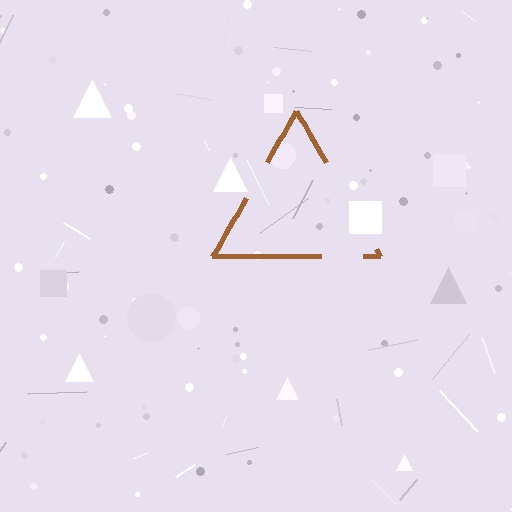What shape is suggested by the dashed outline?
The dashed outline suggests a triangle.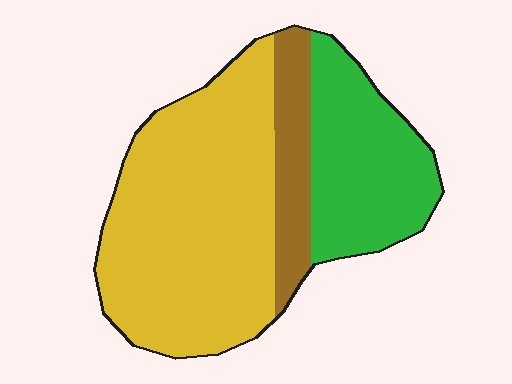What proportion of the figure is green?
Green covers around 30% of the figure.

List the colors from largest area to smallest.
From largest to smallest: yellow, green, brown.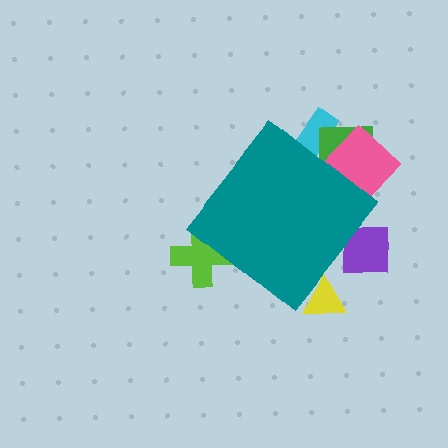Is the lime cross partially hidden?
Yes, the lime cross is partially hidden behind the teal diamond.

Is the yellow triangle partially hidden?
Yes, the yellow triangle is partially hidden behind the teal diamond.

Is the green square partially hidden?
Yes, the green square is partially hidden behind the teal diamond.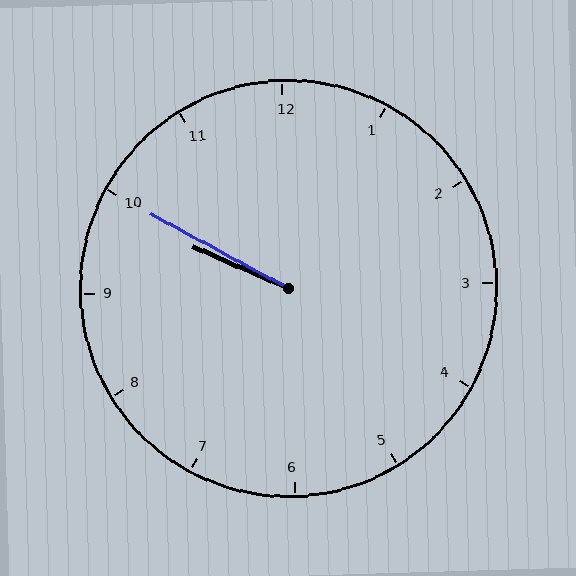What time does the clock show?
9:50.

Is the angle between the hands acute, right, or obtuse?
It is acute.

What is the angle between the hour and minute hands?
Approximately 5 degrees.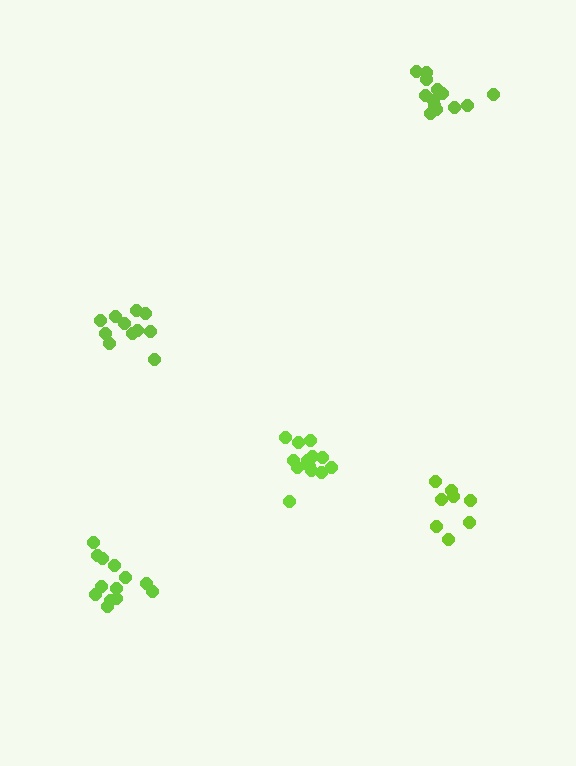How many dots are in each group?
Group 1: 13 dots, Group 2: 8 dots, Group 3: 13 dots, Group 4: 13 dots, Group 5: 11 dots (58 total).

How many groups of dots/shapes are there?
There are 5 groups.